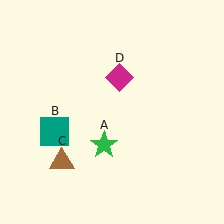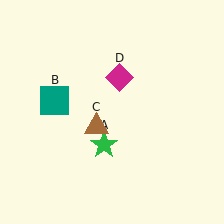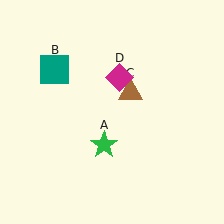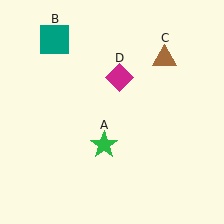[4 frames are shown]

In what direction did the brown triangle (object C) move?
The brown triangle (object C) moved up and to the right.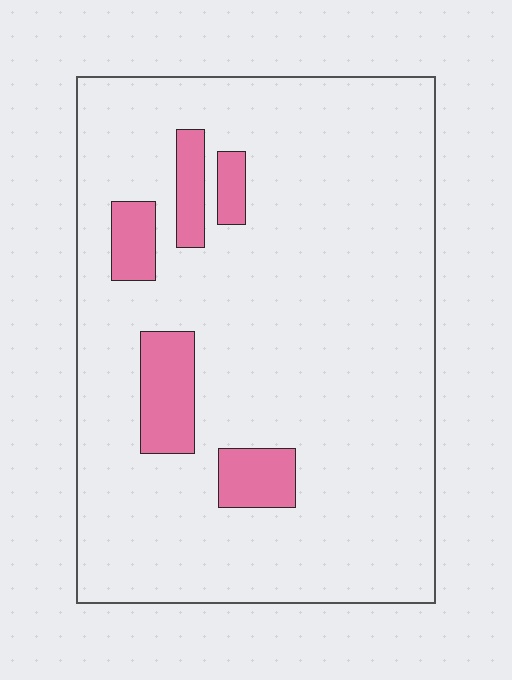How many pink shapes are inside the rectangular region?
5.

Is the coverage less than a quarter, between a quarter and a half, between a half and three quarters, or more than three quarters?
Less than a quarter.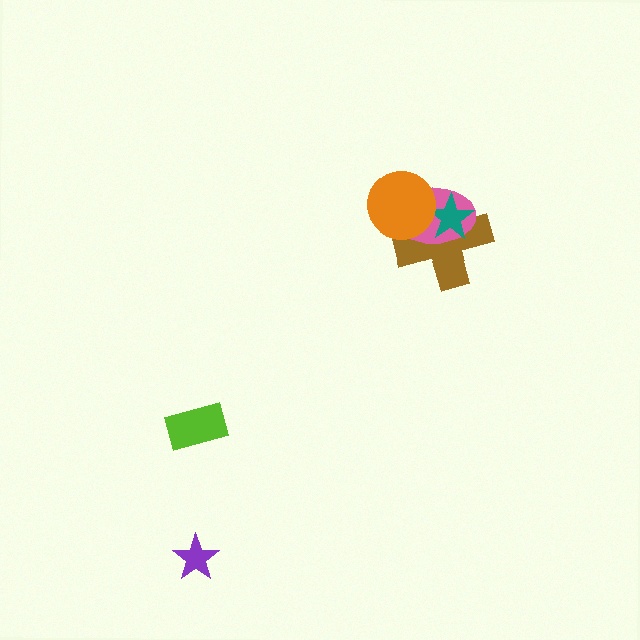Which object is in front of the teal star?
The orange circle is in front of the teal star.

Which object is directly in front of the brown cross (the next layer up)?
The pink ellipse is directly in front of the brown cross.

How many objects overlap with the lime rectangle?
0 objects overlap with the lime rectangle.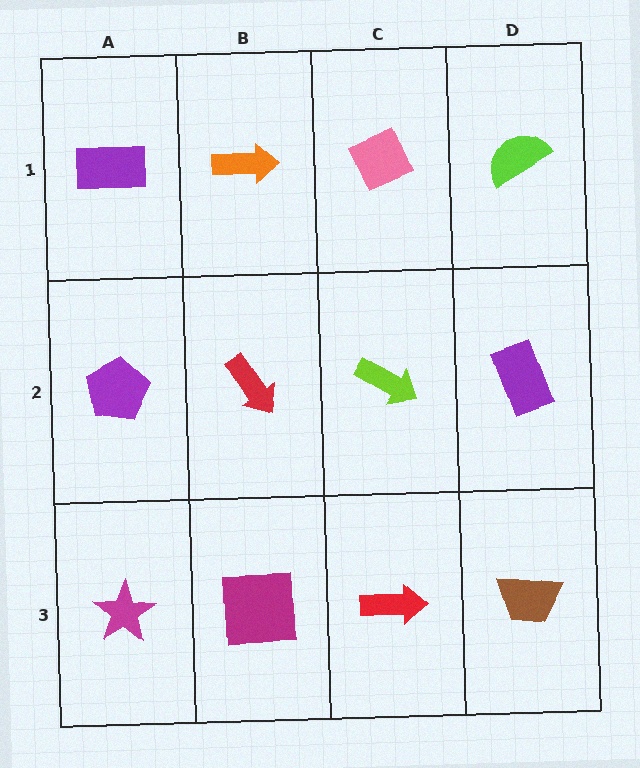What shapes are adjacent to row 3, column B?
A red arrow (row 2, column B), a magenta star (row 3, column A), a red arrow (row 3, column C).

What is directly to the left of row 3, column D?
A red arrow.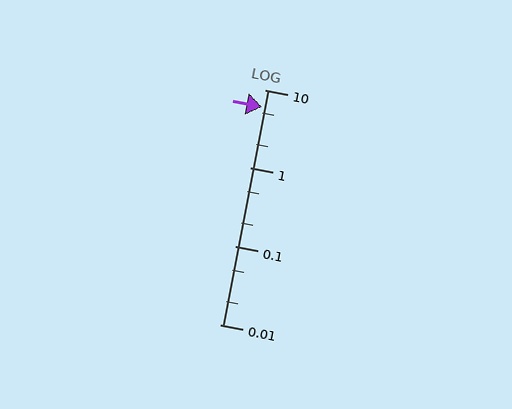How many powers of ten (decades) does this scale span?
The scale spans 3 decades, from 0.01 to 10.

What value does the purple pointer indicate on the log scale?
The pointer indicates approximately 6.